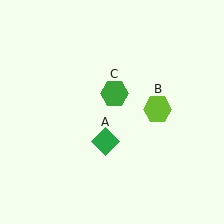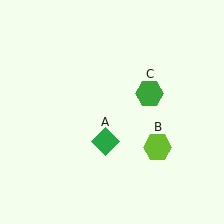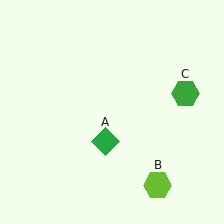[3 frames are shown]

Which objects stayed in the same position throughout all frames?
Green diamond (object A) remained stationary.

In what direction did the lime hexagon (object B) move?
The lime hexagon (object B) moved down.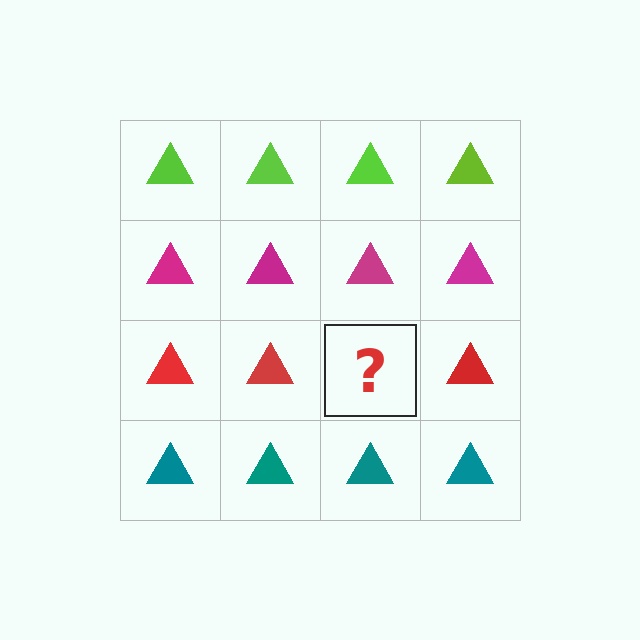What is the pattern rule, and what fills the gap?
The rule is that each row has a consistent color. The gap should be filled with a red triangle.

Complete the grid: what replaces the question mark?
The question mark should be replaced with a red triangle.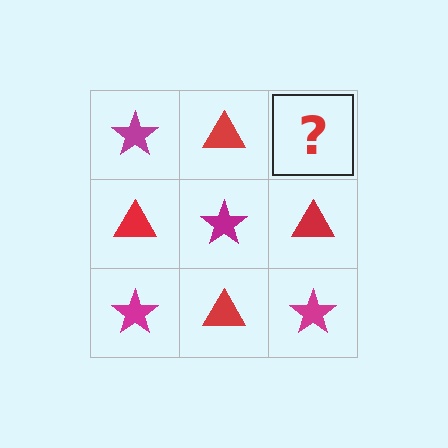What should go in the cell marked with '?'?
The missing cell should contain a magenta star.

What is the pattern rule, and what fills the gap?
The rule is that it alternates magenta star and red triangle in a checkerboard pattern. The gap should be filled with a magenta star.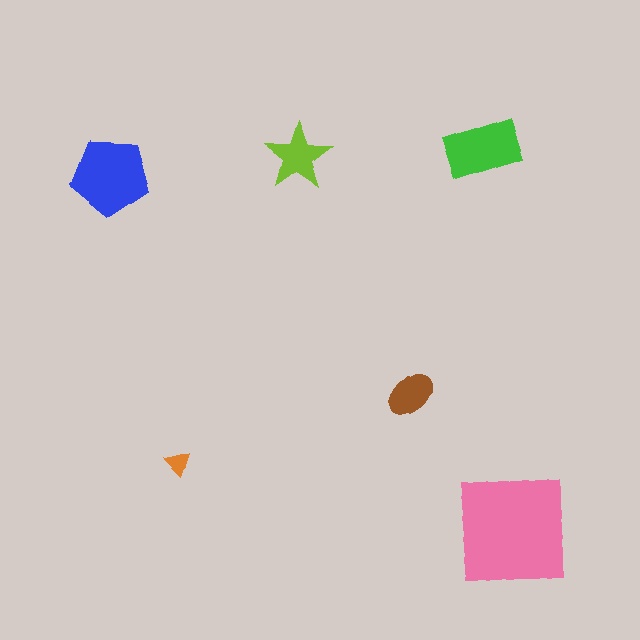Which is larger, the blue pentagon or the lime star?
The blue pentagon.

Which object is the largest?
The pink square.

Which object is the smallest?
The orange triangle.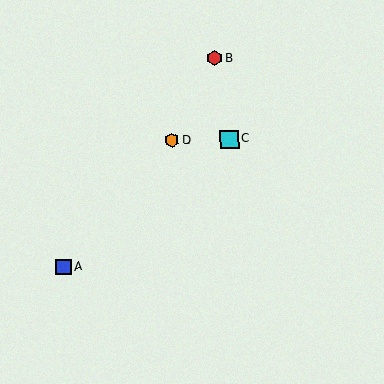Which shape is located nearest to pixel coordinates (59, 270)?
The blue square (labeled A) at (64, 267) is nearest to that location.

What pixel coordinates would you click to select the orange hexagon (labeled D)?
Click at (172, 140) to select the orange hexagon D.